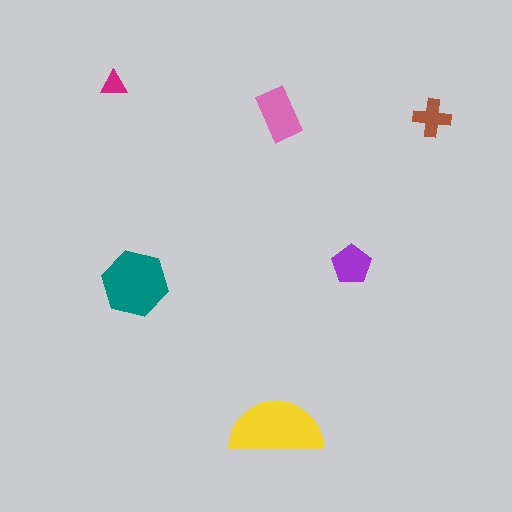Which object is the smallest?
The magenta triangle.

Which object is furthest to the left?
The magenta triangle is leftmost.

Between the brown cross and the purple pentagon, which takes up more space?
The purple pentagon.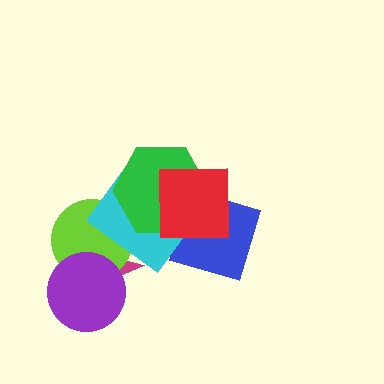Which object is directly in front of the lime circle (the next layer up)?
The purple circle is directly in front of the lime circle.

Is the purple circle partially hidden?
No, no other shape covers it.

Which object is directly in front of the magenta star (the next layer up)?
The lime circle is directly in front of the magenta star.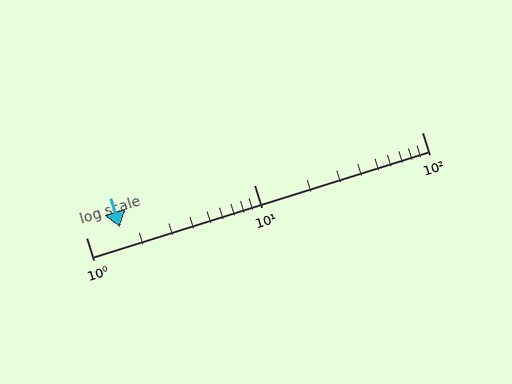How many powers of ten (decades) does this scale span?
The scale spans 2 decades, from 1 to 100.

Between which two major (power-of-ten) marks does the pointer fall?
The pointer is between 1 and 10.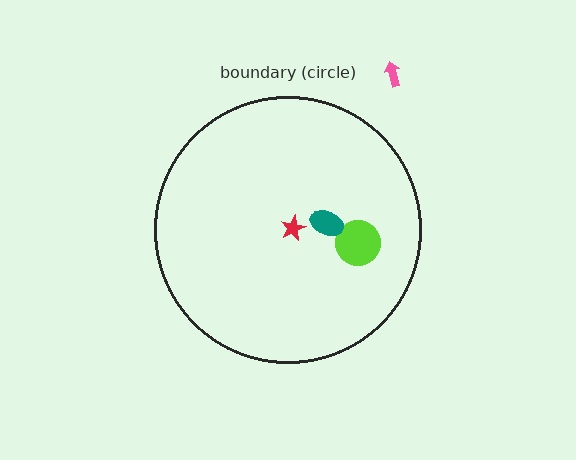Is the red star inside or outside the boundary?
Inside.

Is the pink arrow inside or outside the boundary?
Outside.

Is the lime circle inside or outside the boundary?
Inside.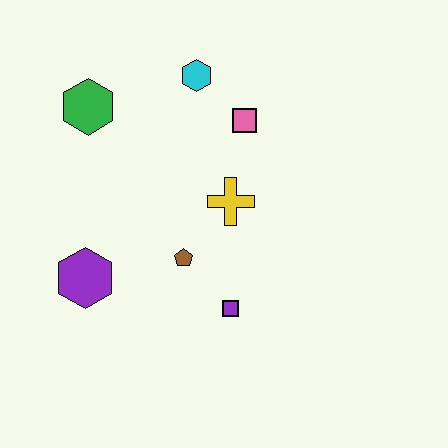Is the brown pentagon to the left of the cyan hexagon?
Yes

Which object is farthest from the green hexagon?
The purple square is farthest from the green hexagon.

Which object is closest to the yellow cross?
The brown pentagon is closest to the yellow cross.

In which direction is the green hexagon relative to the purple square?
The green hexagon is above the purple square.